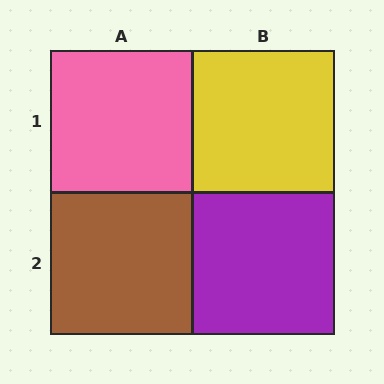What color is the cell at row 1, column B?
Yellow.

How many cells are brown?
1 cell is brown.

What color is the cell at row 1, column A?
Pink.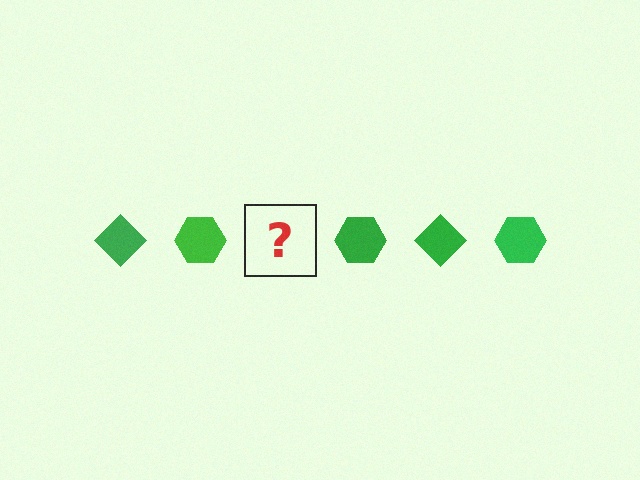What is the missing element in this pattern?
The missing element is a green diamond.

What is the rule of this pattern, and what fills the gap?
The rule is that the pattern cycles through diamond, hexagon shapes in green. The gap should be filled with a green diamond.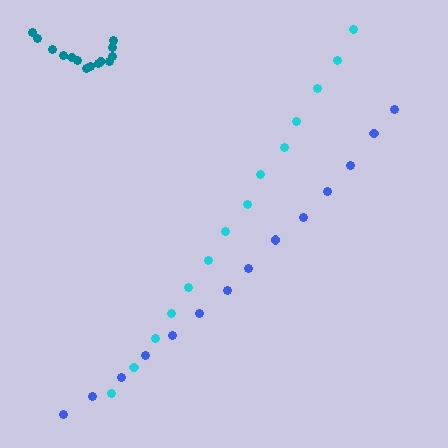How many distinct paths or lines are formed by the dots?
There are 3 distinct paths.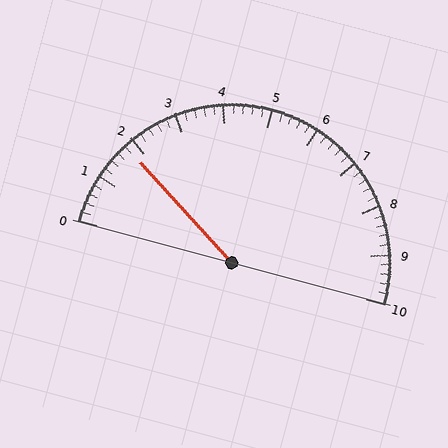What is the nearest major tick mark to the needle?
The nearest major tick mark is 2.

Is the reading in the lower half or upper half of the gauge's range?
The reading is in the lower half of the range (0 to 10).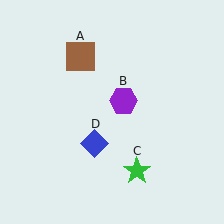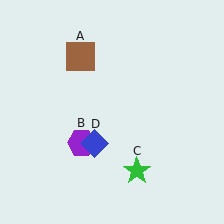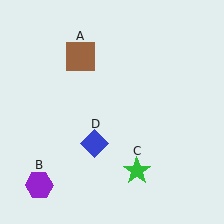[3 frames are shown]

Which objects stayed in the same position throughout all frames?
Brown square (object A) and green star (object C) and blue diamond (object D) remained stationary.